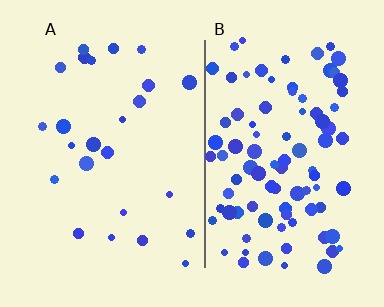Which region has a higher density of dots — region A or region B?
B (the right).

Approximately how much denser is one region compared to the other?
Approximately 3.8× — region B over region A.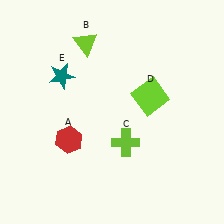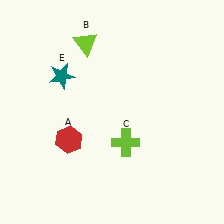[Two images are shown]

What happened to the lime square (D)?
The lime square (D) was removed in Image 2. It was in the top-right area of Image 1.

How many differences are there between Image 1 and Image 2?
There is 1 difference between the two images.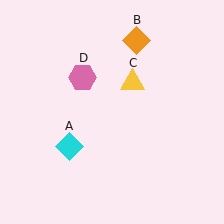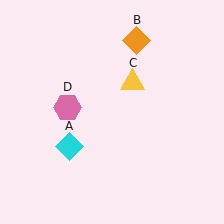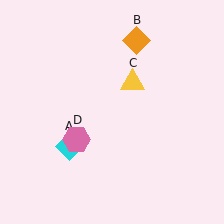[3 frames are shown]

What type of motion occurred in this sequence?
The pink hexagon (object D) rotated counterclockwise around the center of the scene.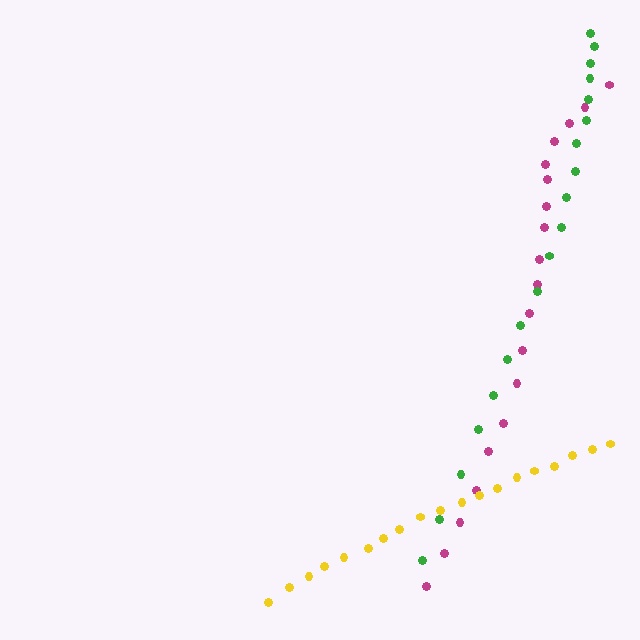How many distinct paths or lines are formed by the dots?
There are 3 distinct paths.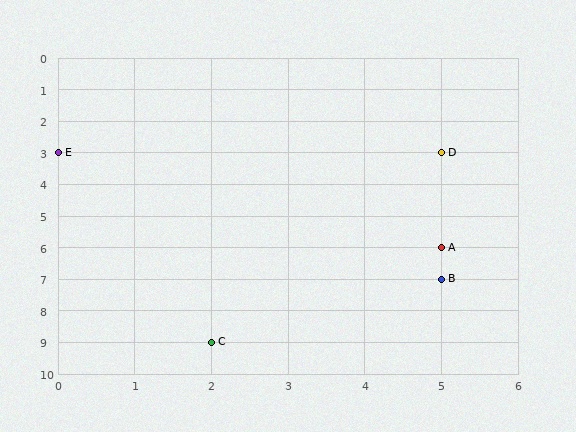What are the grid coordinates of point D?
Point D is at grid coordinates (5, 3).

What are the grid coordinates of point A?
Point A is at grid coordinates (5, 6).